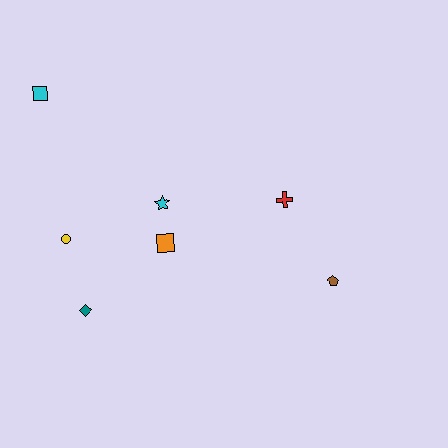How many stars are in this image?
There is 1 star.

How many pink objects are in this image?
There are no pink objects.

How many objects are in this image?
There are 7 objects.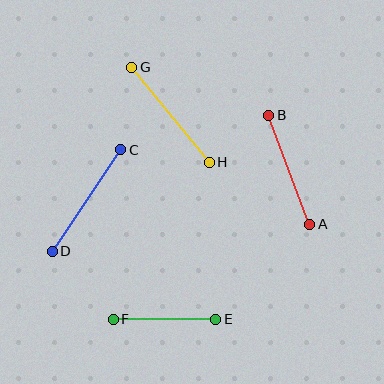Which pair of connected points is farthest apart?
Points G and H are farthest apart.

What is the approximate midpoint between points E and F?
The midpoint is at approximately (164, 319) pixels.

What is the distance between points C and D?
The distance is approximately 122 pixels.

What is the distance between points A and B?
The distance is approximately 116 pixels.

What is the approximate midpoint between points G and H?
The midpoint is at approximately (170, 115) pixels.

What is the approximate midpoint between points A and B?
The midpoint is at approximately (289, 170) pixels.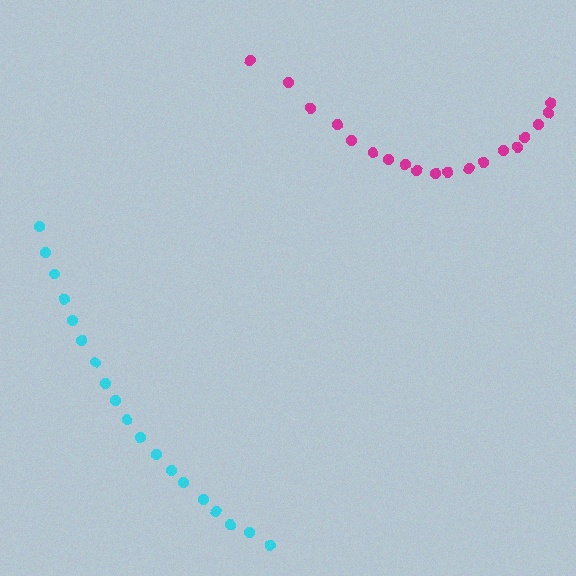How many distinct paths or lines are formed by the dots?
There are 2 distinct paths.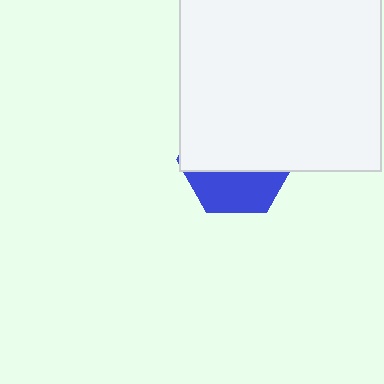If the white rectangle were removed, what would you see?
You would see the complete blue hexagon.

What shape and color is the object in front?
The object in front is a white rectangle.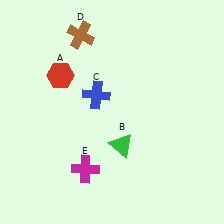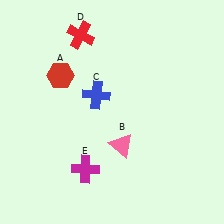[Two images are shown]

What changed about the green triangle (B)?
In Image 1, B is green. In Image 2, it changed to pink.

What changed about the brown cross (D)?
In Image 1, D is brown. In Image 2, it changed to red.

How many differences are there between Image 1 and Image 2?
There are 2 differences between the two images.